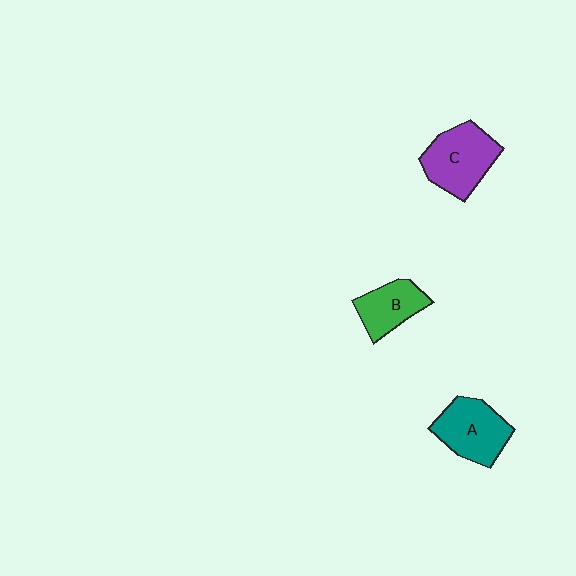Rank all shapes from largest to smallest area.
From largest to smallest: C (purple), A (teal), B (green).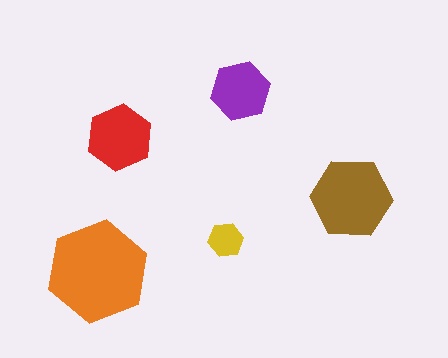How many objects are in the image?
There are 5 objects in the image.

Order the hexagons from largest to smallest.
the orange one, the brown one, the red one, the purple one, the yellow one.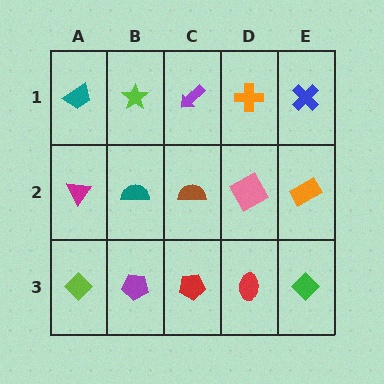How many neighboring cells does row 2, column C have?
4.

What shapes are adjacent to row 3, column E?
An orange rectangle (row 2, column E), a red ellipse (row 3, column D).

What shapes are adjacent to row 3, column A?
A magenta triangle (row 2, column A), a purple pentagon (row 3, column B).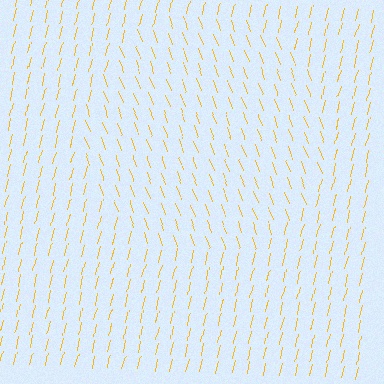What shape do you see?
I see a circle.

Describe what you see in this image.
The image is filled with small yellow line segments. A circle region in the image has lines oriented differently from the surrounding lines, creating a visible texture boundary.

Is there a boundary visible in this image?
Yes, there is a texture boundary formed by a change in line orientation.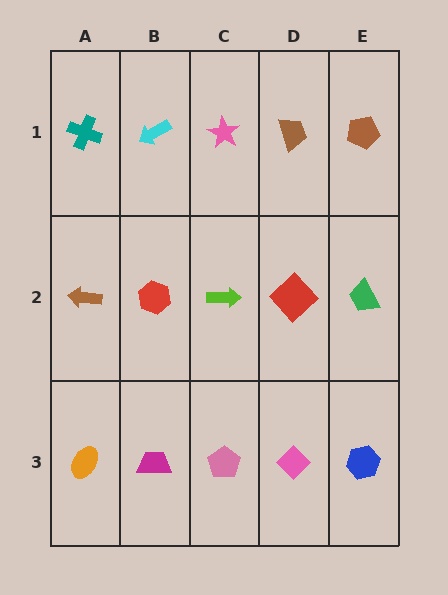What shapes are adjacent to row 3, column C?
A lime arrow (row 2, column C), a magenta trapezoid (row 3, column B), a pink diamond (row 3, column D).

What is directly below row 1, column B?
A red hexagon.